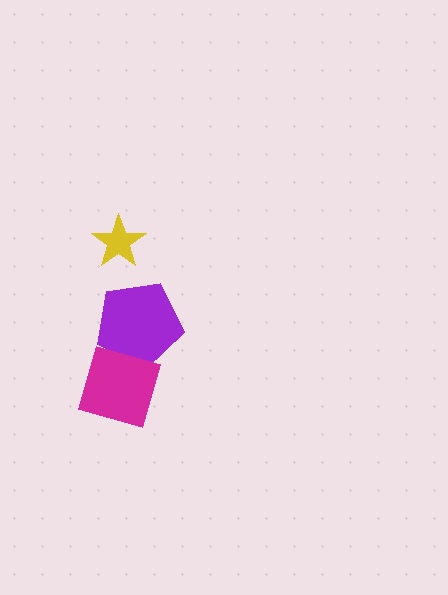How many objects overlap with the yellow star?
0 objects overlap with the yellow star.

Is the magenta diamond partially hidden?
No, no other shape covers it.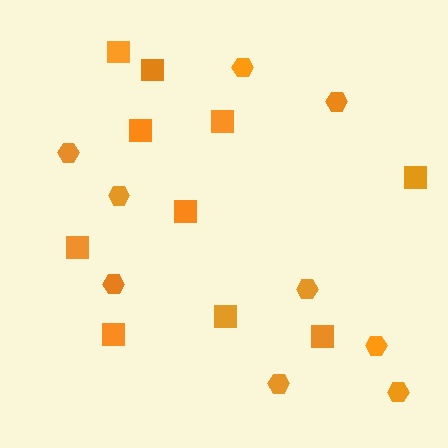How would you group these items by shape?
There are 2 groups: one group of squares (10) and one group of hexagons (9).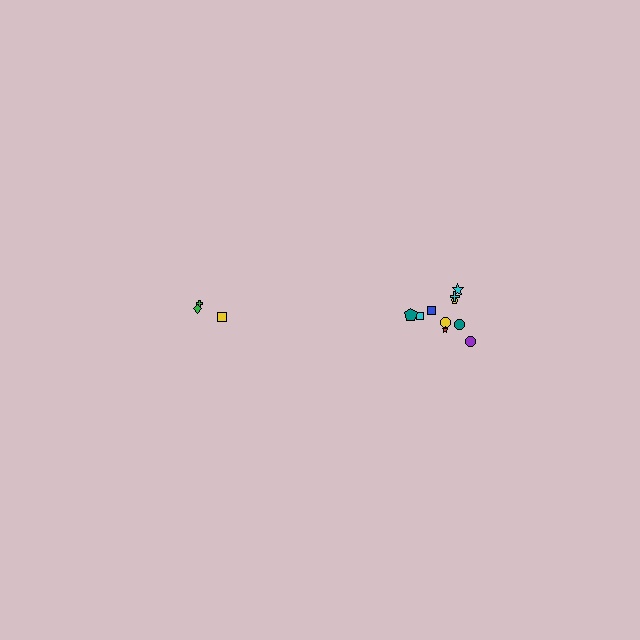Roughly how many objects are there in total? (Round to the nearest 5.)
Roughly 15 objects in total.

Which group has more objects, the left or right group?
The right group.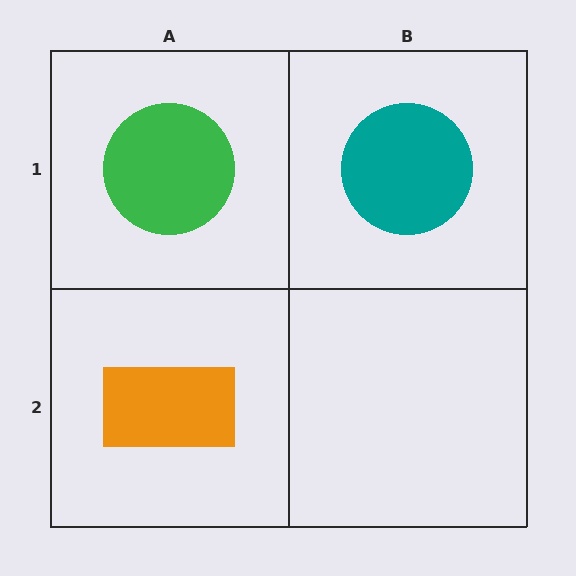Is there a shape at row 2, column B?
No, that cell is empty.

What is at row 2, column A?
An orange rectangle.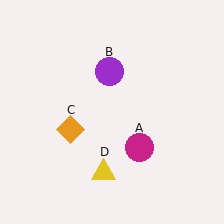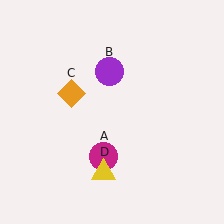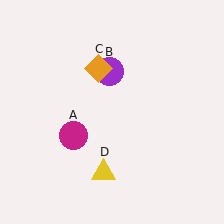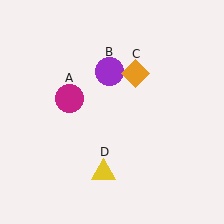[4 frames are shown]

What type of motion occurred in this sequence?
The magenta circle (object A), orange diamond (object C) rotated clockwise around the center of the scene.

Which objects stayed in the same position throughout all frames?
Purple circle (object B) and yellow triangle (object D) remained stationary.